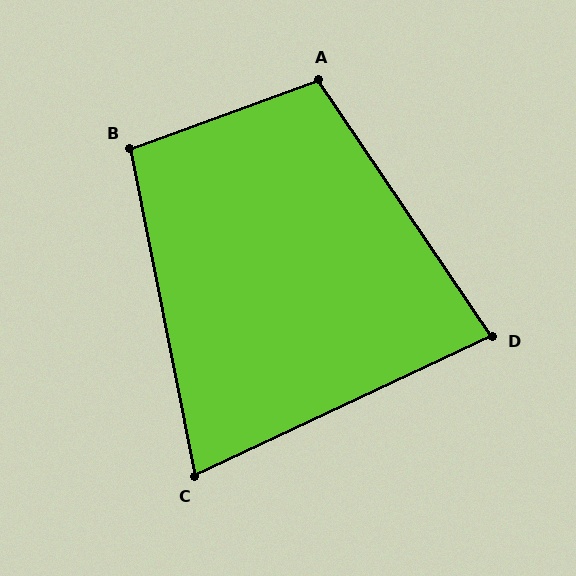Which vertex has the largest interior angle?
A, at approximately 104 degrees.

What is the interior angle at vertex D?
Approximately 81 degrees (acute).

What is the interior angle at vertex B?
Approximately 99 degrees (obtuse).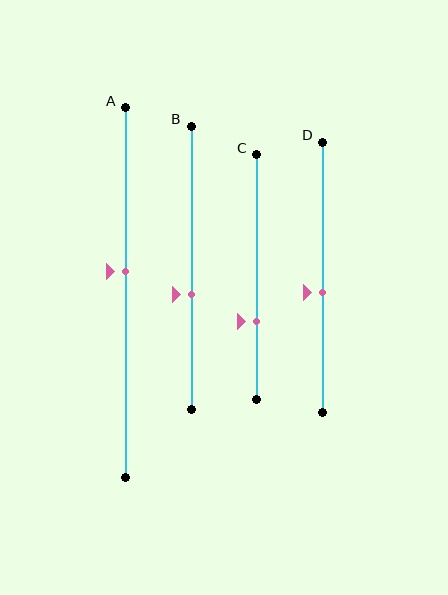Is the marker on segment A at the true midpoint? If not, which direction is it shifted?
No, the marker on segment A is shifted upward by about 6% of the segment length.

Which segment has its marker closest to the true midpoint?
Segment D has its marker closest to the true midpoint.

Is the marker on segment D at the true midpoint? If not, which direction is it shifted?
No, the marker on segment D is shifted downward by about 5% of the segment length.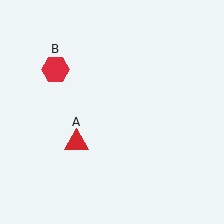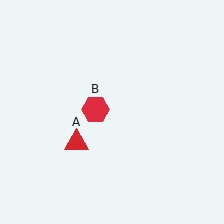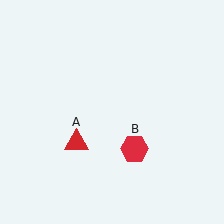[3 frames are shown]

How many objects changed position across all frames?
1 object changed position: red hexagon (object B).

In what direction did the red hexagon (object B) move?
The red hexagon (object B) moved down and to the right.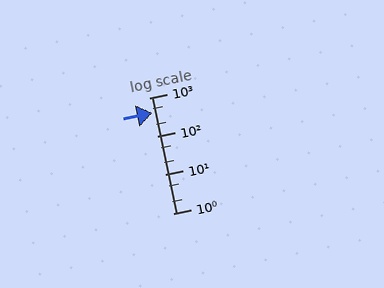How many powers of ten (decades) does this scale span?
The scale spans 3 decades, from 1 to 1000.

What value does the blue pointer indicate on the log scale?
The pointer indicates approximately 400.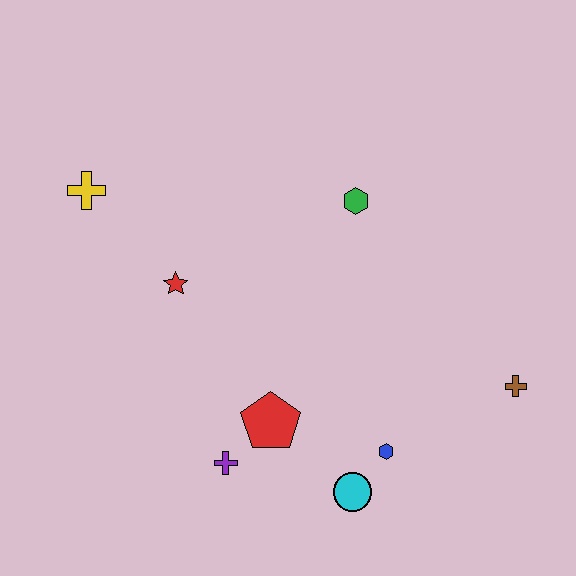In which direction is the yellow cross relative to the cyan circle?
The yellow cross is above the cyan circle.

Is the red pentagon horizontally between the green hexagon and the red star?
Yes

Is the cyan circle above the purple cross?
No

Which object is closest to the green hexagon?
The red star is closest to the green hexagon.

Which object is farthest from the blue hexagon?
The yellow cross is farthest from the blue hexagon.